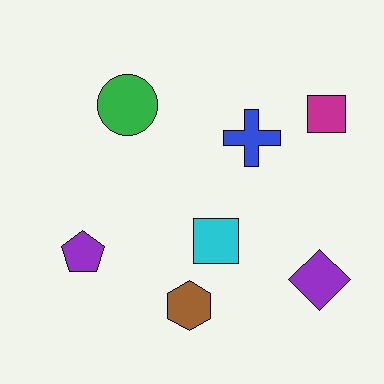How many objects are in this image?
There are 7 objects.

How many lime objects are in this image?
There are no lime objects.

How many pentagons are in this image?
There is 1 pentagon.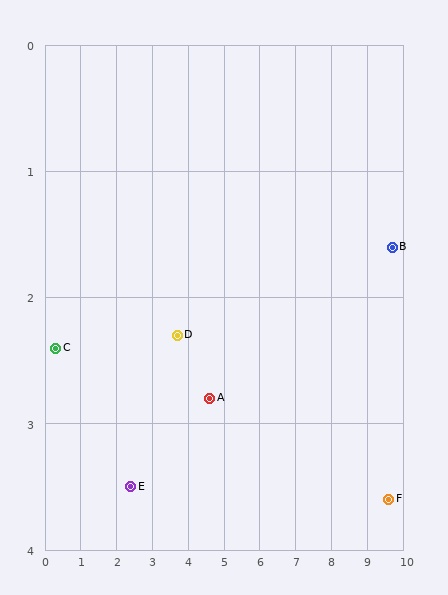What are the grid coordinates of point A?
Point A is at approximately (4.6, 2.8).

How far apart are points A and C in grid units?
Points A and C are about 4.3 grid units apart.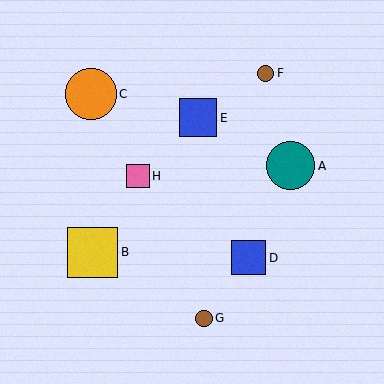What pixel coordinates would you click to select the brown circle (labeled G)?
Click at (204, 318) to select the brown circle G.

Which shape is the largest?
The orange circle (labeled C) is the largest.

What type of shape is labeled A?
Shape A is a teal circle.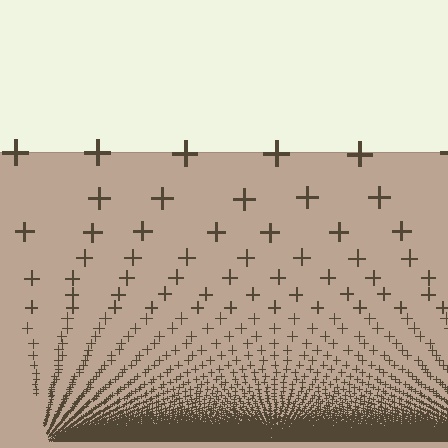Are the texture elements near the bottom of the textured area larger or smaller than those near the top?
Smaller. The gradient is inverted — elements near the bottom are smaller and denser.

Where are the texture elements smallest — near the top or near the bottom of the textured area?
Near the bottom.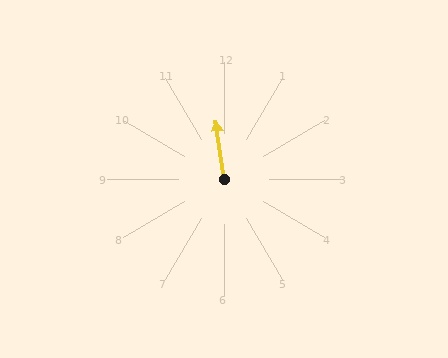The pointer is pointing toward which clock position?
Roughly 12 o'clock.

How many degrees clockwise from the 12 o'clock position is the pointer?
Approximately 352 degrees.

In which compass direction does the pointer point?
North.